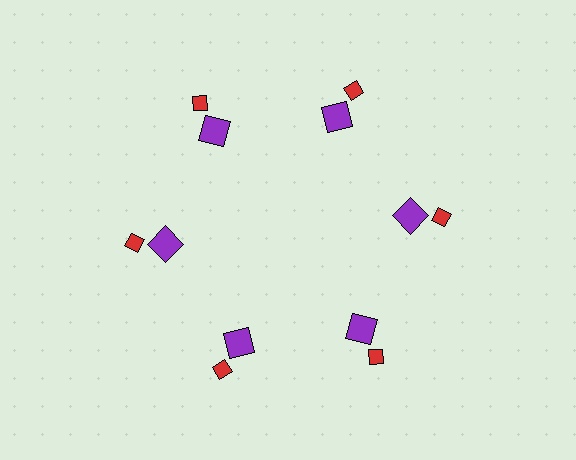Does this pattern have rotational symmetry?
Yes, this pattern has 6-fold rotational symmetry. It looks the same after rotating 60 degrees around the center.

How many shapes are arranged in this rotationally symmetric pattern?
There are 12 shapes, arranged in 6 groups of 2.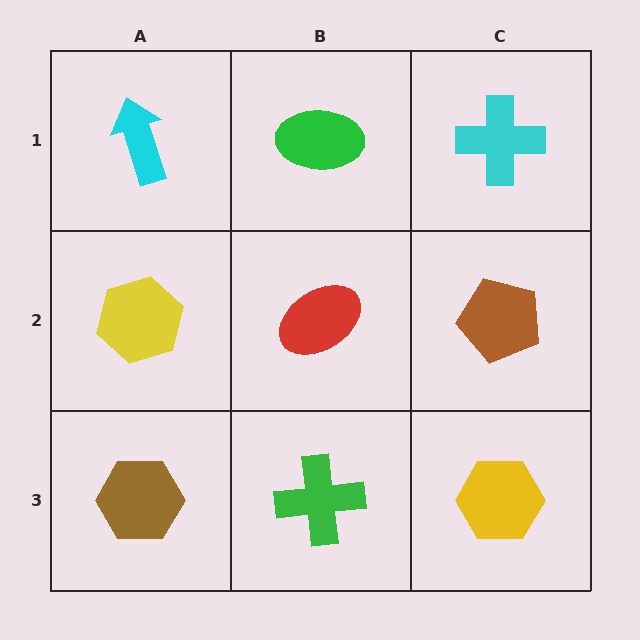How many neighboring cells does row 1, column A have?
2.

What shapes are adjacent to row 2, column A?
A cyan arrow (row 1, column A), a brown hexagon (row 3, column A), a red ellipse (row 2, column B).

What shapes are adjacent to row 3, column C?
A brown pentagon (row 2, column C), a green cross (row 3, column B).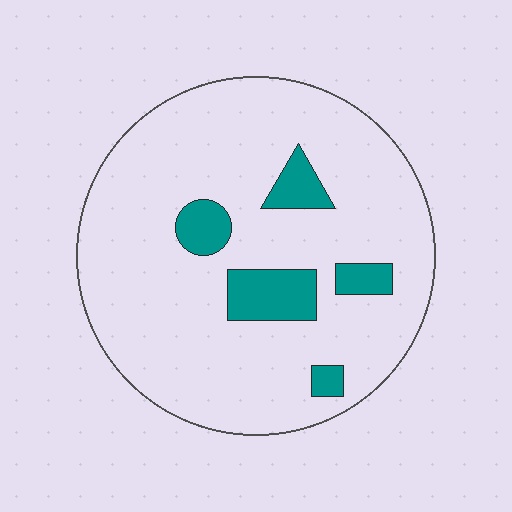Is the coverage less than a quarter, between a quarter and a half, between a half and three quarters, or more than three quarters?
Less than a quarter.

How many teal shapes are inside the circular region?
5.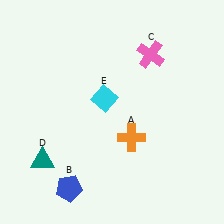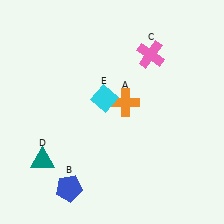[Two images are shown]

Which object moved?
The orange cross (A) moved up.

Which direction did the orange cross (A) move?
The orange cross (A) moved up.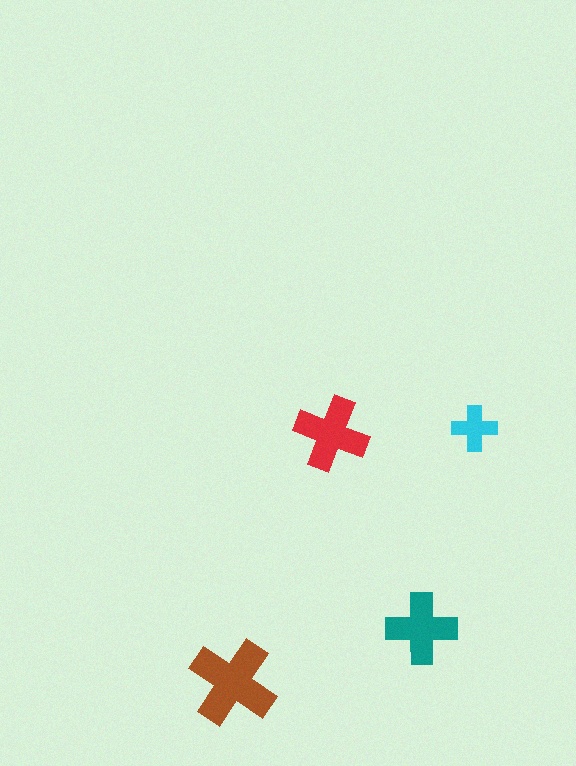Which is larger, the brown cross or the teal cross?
The brown one.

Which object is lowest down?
The brown cross is bottommost.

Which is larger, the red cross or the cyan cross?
The red one.